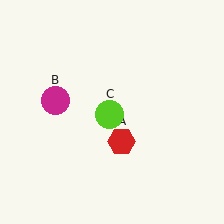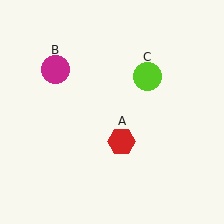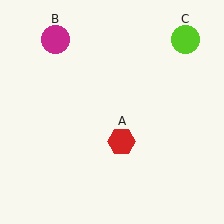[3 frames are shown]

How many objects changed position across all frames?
2 objects changed position: magenta circle (object B), lime circle (object C).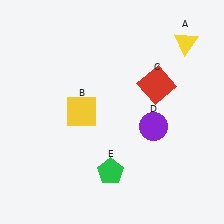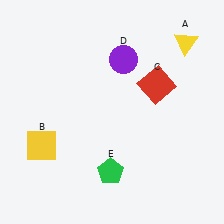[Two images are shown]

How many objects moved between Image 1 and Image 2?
2 objects moved between the two images.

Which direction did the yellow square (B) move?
The yellow square (B) moved left.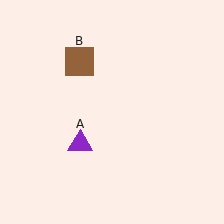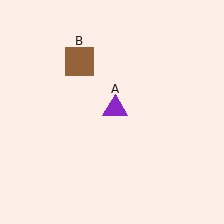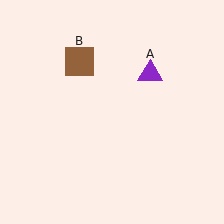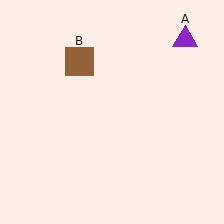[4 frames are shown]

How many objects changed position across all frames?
1 object changed position: purple triangle (object A).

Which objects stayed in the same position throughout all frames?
Brown square (object B) remained stationary.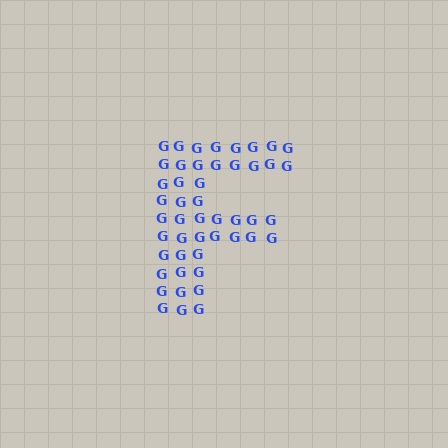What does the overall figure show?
The overall figure shows the letter F.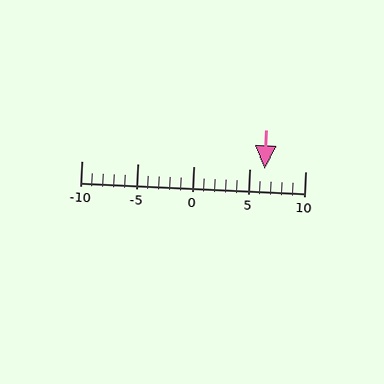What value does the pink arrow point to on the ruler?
The pink arrow points to approximately 6.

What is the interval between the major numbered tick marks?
The major tick marks are spaced 5 units apart.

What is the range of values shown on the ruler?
The ruler shows values from -10 to 10.